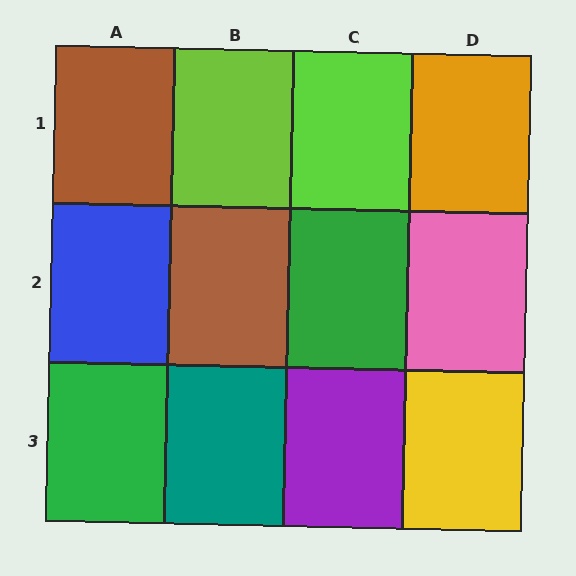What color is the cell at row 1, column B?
Lime.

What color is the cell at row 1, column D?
Orange.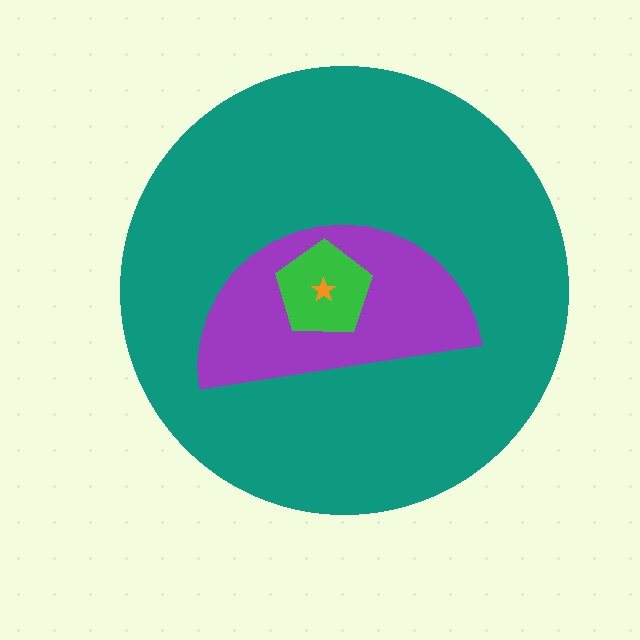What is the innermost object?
The orange star.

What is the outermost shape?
The teal circle.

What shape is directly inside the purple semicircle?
The green pentagon.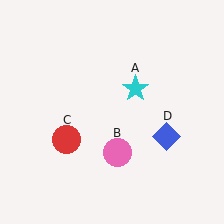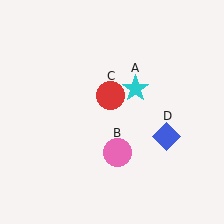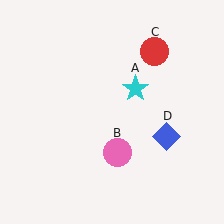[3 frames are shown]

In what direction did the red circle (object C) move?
The red circle (object C) moved up and to the right.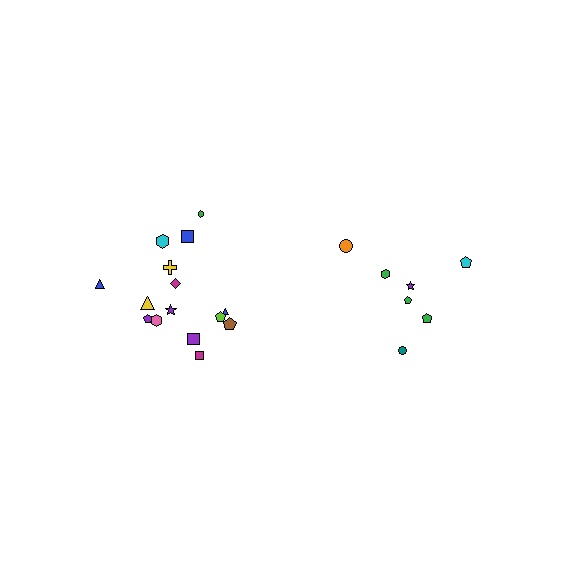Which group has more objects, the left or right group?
The left group.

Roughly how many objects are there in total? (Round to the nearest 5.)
Roughly 20 objects in total.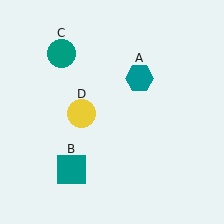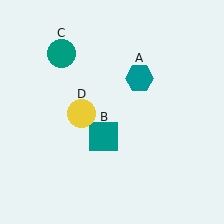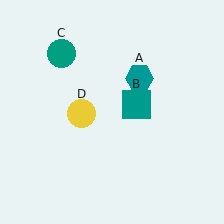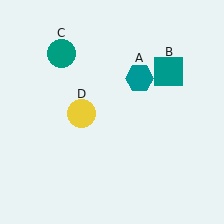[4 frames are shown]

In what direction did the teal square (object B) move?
The teal square (object B) moved up and to the right.